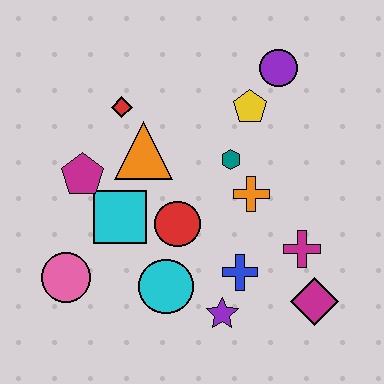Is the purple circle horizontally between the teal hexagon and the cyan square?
No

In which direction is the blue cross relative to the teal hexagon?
The blue cross is below the teal hexagon.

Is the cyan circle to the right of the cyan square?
Yes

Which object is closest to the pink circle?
The cyan square is closest to the pink circle.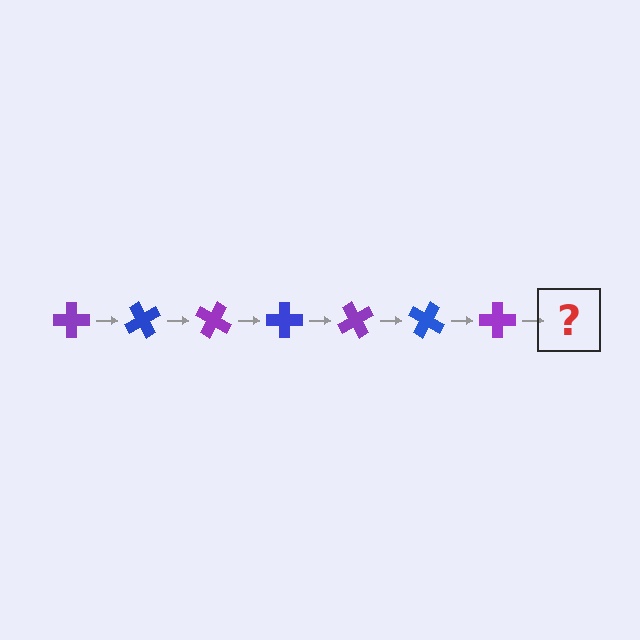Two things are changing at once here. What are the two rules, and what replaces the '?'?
The two rules are that it rotates 60 degrees each step and the color cycles through purple and blue. The '?' should be a blue cross, rotated 420 degrees from the start.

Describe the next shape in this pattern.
It should be a blue cross, rotated 420 degrees from the start.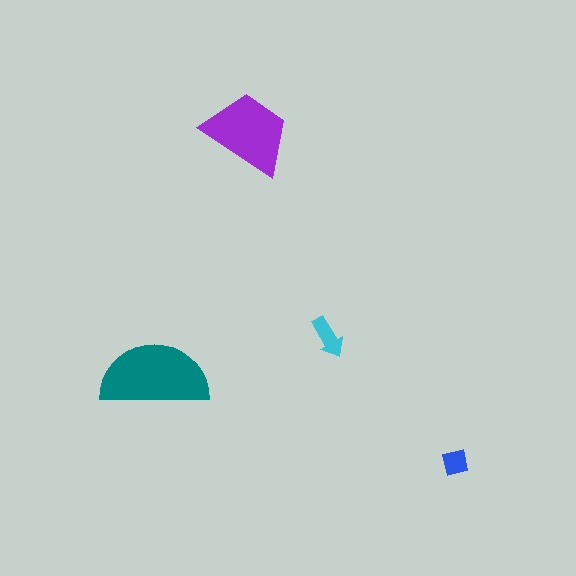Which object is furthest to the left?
The teal semicircle is leftmost.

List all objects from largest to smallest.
The teal semicircle, the purple trapezoid, the cyan arrow, the blue square.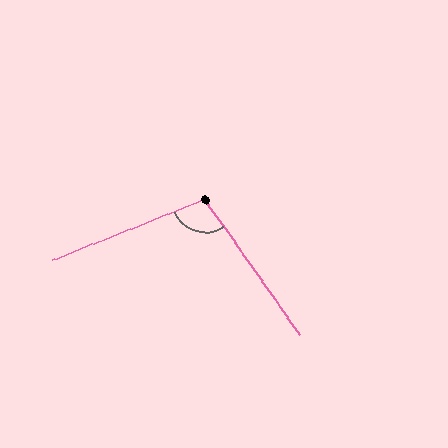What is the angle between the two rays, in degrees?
Approximately 103 degrees.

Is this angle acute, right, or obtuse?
It is obtuse.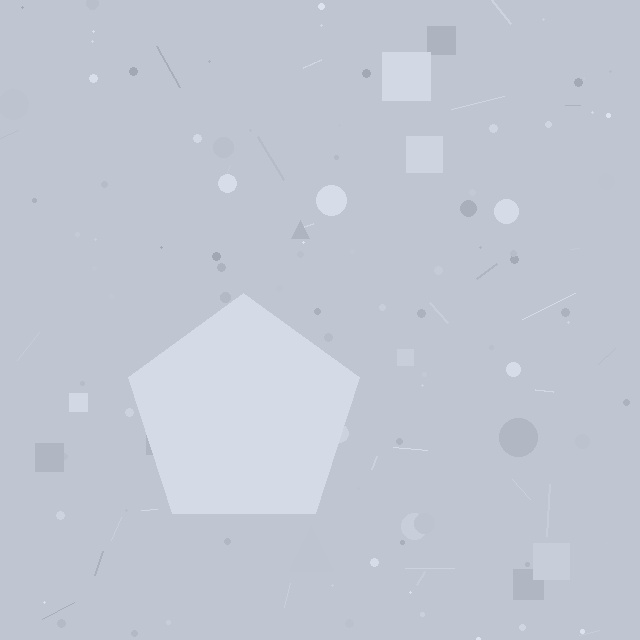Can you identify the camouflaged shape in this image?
The camouflaged shape is a pentagon.